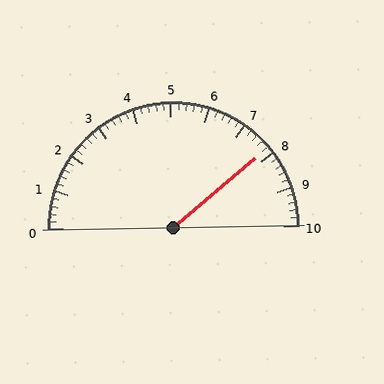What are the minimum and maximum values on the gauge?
The gauge ranges from 0 to 10.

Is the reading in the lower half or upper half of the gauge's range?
The reading is in the upper half of the range (0 to 10).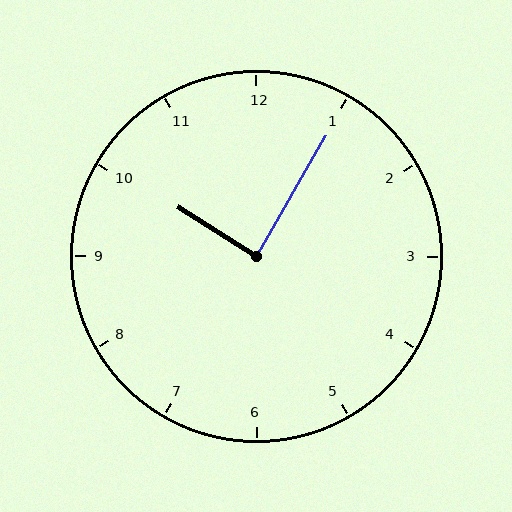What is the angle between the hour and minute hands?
Approximately 88 degrees.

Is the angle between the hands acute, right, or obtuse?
It is right.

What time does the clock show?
10:05.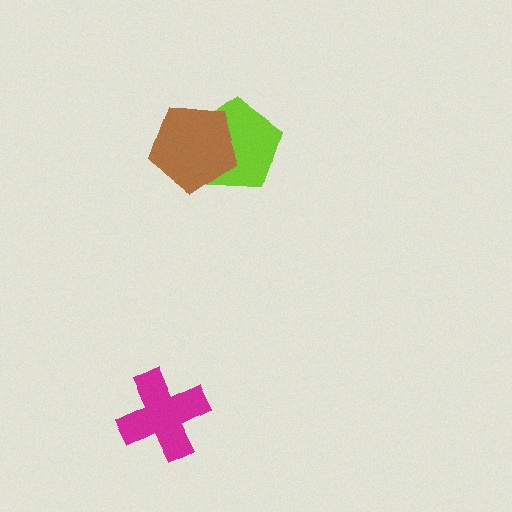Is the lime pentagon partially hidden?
Yes, it is partially covered by another shape.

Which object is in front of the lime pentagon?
The brown pentagon is in front of the lime pentagon.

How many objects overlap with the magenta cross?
0 objects overlap with the magenta cross.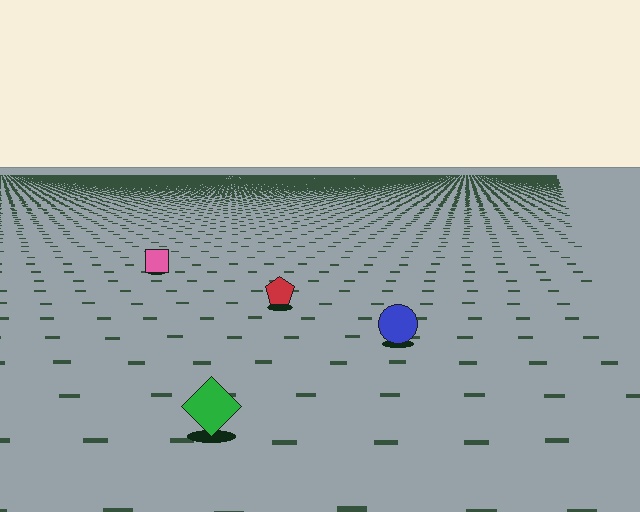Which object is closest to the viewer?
The green diamond is closest. The texture marks near it are larger and more spread out.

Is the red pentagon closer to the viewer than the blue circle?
No. The blue circle is closer — you can tell from the texture gradient: the ground texture is coarser near it.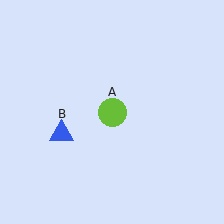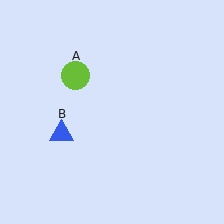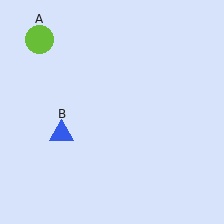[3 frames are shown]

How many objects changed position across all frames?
1 object changed position: lime circle (object A).